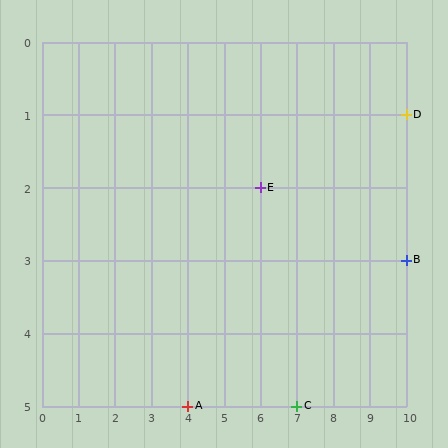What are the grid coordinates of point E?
Point E is at grid coordinates (6, 2).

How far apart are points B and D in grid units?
Points B and D are 2 rows apart.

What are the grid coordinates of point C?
Point C is at grid coordinates (7, 5).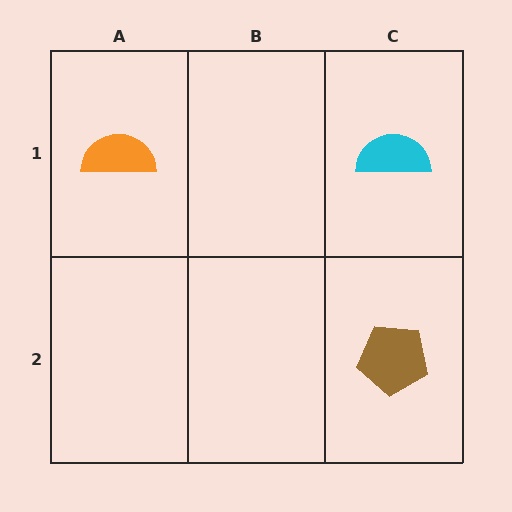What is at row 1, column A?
An orange semicircle.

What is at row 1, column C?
A cyan semicircle.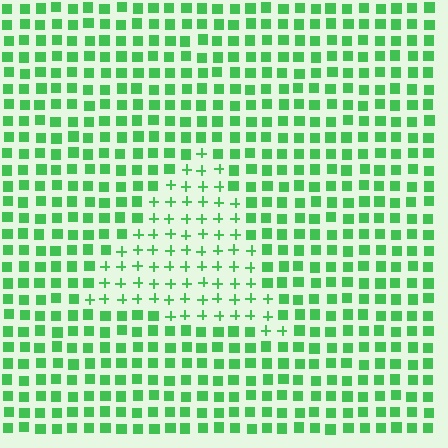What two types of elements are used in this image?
The image uses plus signs inside the triangle region and squares outside it.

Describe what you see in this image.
The image is filled with small green elements arranged in a uniform grid. A triangle-shaped region contains plus signs, while the surrounding area contains squares. The boundary is defined purely by the change in element shape.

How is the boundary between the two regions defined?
The boundary is defined by a change in element shape: plus signs inside vs. squares outside. All elements share the same color and spacing.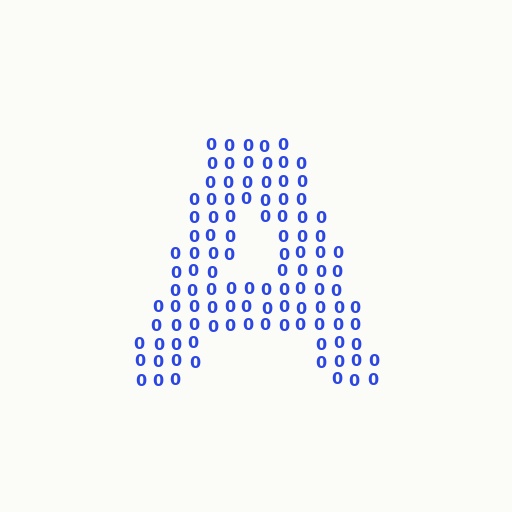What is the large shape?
The large shape is the letter A.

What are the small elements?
The small elements are digit 0's.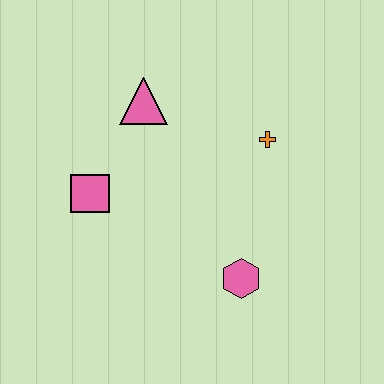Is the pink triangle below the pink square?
No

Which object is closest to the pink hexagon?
The orange cross is closest to the pink hexagon.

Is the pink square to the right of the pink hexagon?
No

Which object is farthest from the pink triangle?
The pink hexagon is farthest from the pink triangle.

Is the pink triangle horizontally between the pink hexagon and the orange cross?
No